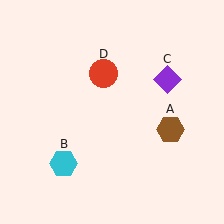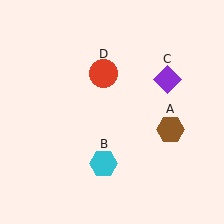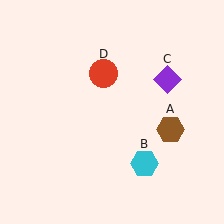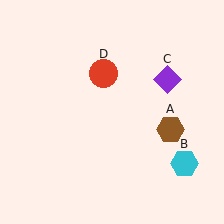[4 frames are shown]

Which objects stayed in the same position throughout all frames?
Brown hexagon (object A) and purple diamond (object C) and red circle (object D) remained stationary.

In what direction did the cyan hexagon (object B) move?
The cyan hexagon (object B) moved right.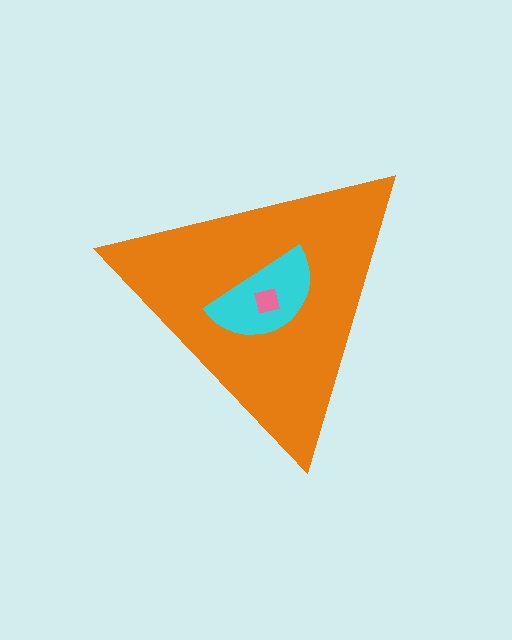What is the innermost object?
The pink square.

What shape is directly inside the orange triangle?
The cyan semicircle.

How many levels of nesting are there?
3.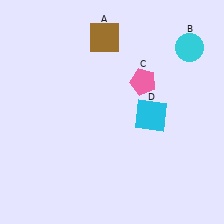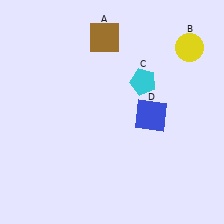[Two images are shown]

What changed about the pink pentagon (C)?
In Image 1, C is pink. In Image 2, it changed to cyan.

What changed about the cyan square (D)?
In Image 1, D is cyan. In Image 2, it changed to blue.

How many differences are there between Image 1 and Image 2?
There are 3 differences between the two images.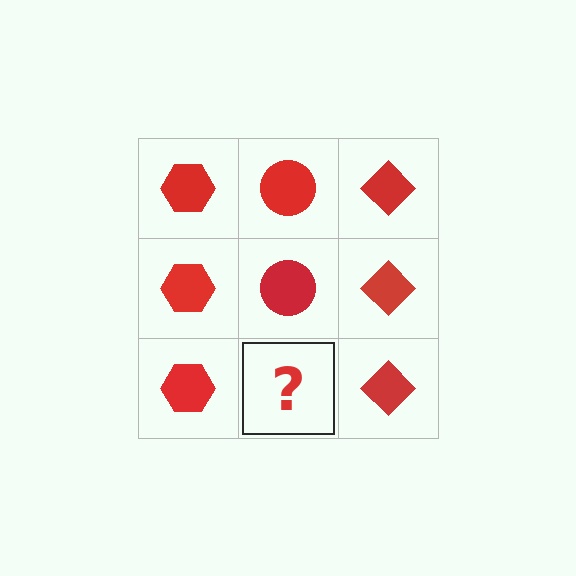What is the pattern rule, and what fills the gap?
The rule is that each column has a consistent shape. The gap should be filled with a red circle.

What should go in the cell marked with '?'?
The missing cell should contain a red circle.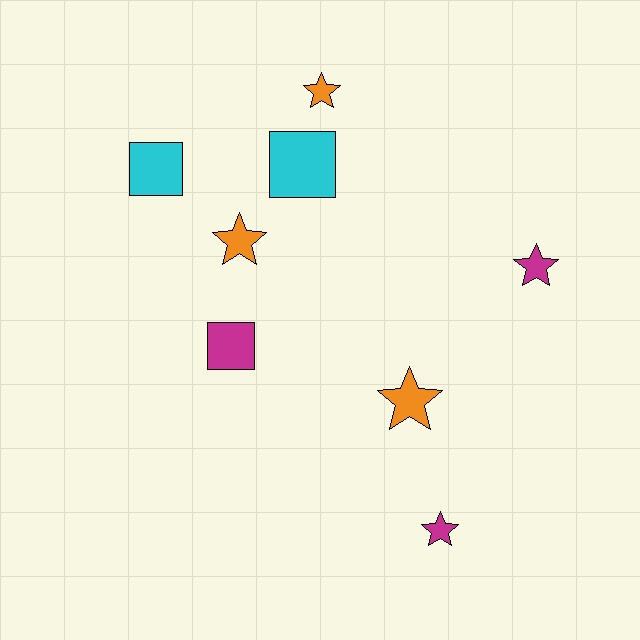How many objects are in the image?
There are 8 objects.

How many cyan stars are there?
There are no cyan stars.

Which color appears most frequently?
Orange, with 3 objects.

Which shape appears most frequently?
Star, with 5 objects.